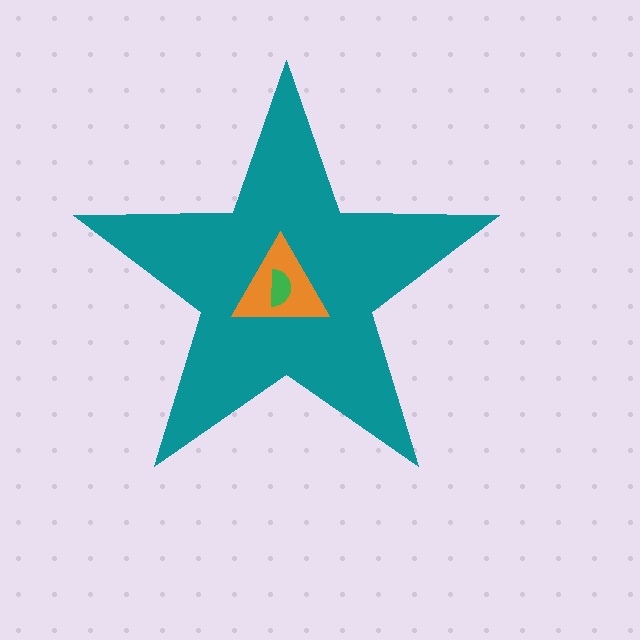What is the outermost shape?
The teal star.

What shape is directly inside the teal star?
The orange triangle.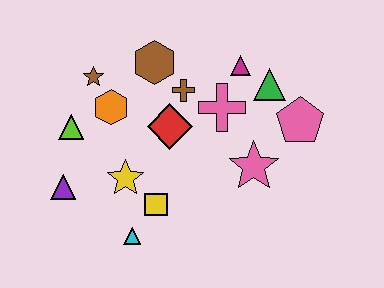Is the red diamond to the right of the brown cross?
No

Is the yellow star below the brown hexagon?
Yes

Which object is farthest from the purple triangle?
The pink pentagon is farthest from the purple triangle.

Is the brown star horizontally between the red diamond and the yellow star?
No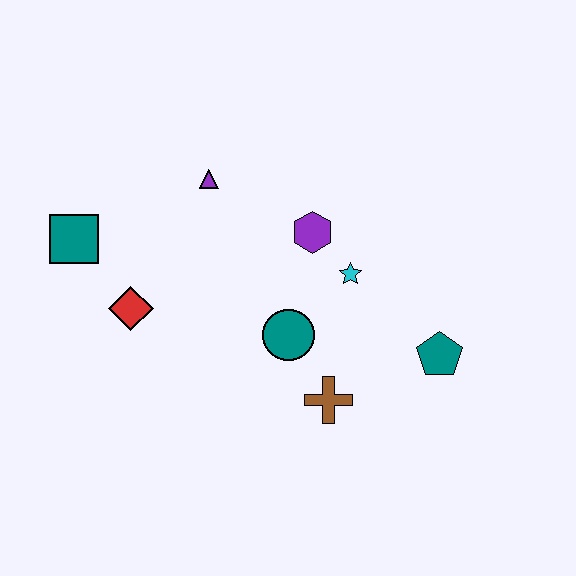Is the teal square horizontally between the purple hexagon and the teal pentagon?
No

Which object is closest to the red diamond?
The teal square is closest to the red diamond.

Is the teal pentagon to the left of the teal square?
No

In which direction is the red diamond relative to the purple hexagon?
The red diamond is to the left of the purple hexagon.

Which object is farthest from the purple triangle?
The teal pentagon is farthest from the purple triangle.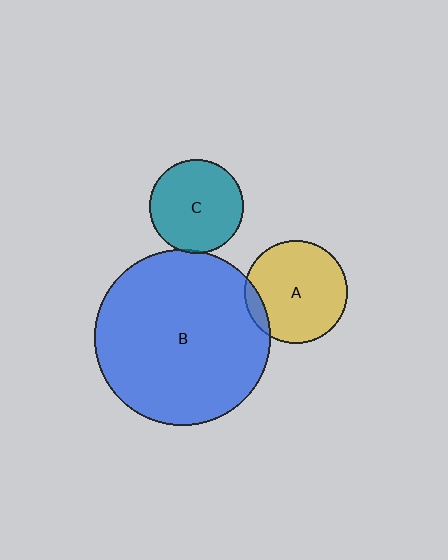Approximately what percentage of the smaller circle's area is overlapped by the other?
Approximately 5%.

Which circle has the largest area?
Circle B (blue).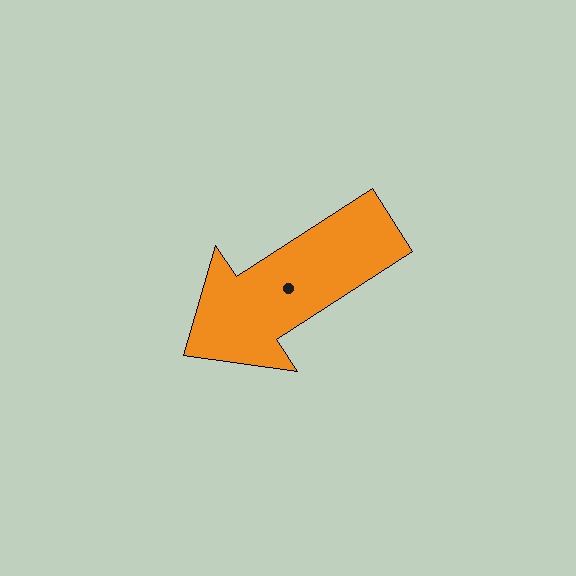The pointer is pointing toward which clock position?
Roughly 8 o'clock.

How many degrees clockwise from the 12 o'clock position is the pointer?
Approximately 237 degrees.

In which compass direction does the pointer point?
Southwest.